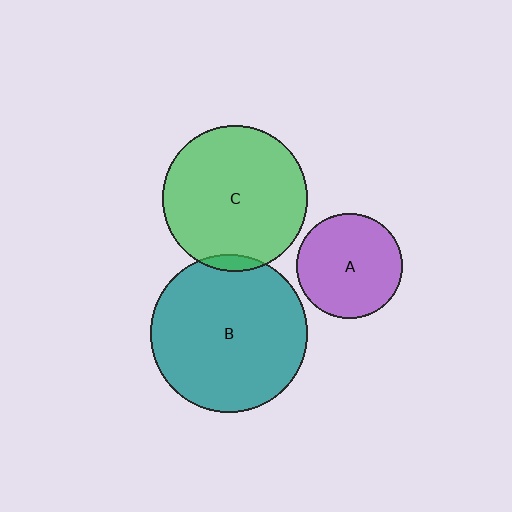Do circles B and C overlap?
Yes.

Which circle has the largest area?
Circle B (teal).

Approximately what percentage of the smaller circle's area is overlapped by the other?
Approximately 5%.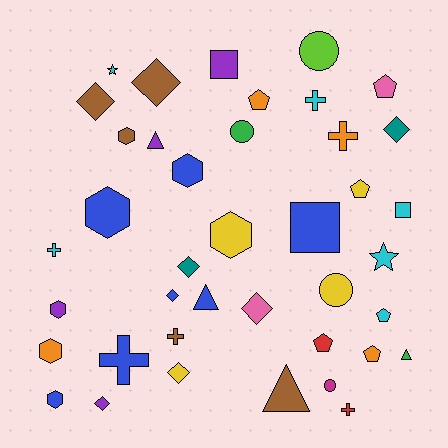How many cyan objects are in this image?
There are 6 cyan objects.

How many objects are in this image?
There are 40 objects.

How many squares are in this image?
There are 3 squares.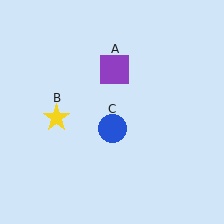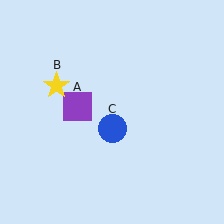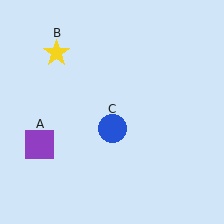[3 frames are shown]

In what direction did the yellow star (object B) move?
The yellow star (object B) moved up.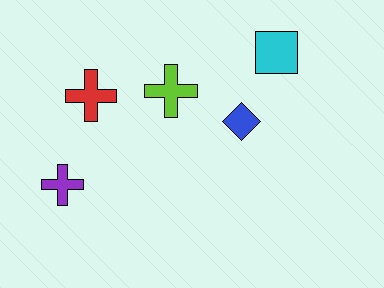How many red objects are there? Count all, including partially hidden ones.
There is 1 red object.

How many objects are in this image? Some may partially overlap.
There are 5 objects.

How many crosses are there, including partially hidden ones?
There are 3 crosses.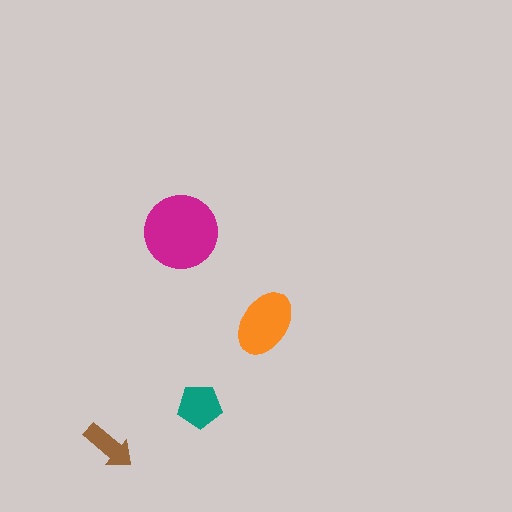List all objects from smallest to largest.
The brown arrow, the teal pentagon, the orange ellipse, the magenta circle.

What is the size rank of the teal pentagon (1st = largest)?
3rd.